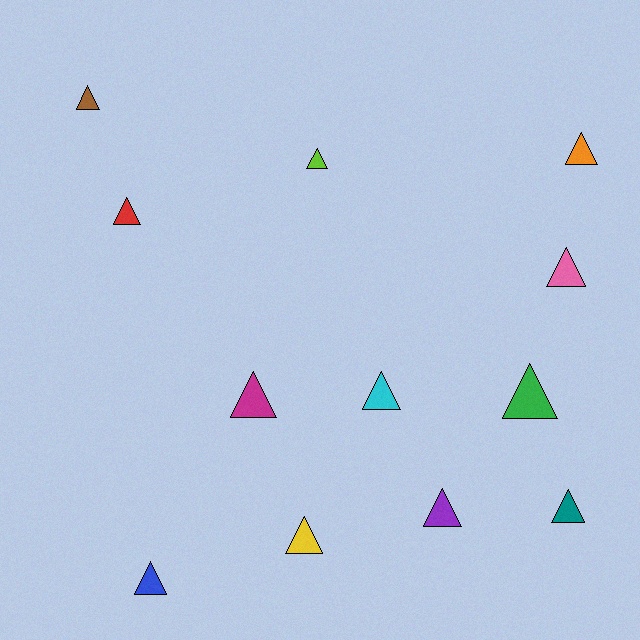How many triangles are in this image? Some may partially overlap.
There are 12 triangles.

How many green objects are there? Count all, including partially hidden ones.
There is 1 green object.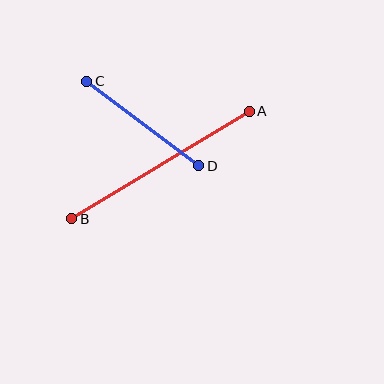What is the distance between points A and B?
The distance is approximately 207 pixels.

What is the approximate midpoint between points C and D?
The midpoint is at approximately (143, 124) pixels.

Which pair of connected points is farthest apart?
Points A and B are farthest apart.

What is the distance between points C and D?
The distance is approximately 140 pixels.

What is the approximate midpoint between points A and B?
The midpoint is at approximately (161, 165) pixels.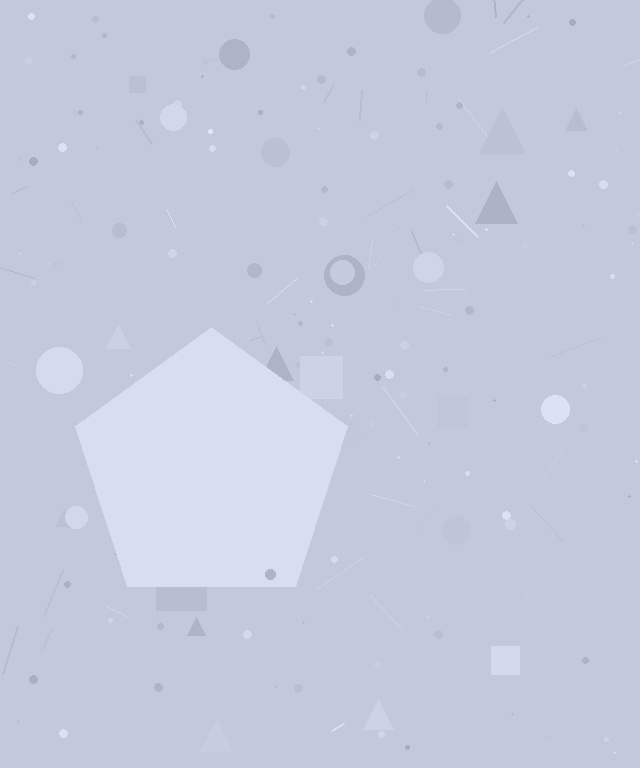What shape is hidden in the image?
A pentagon is hidden in the image.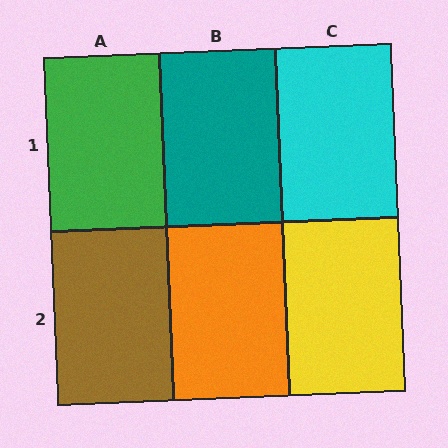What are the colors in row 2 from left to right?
Brown, orange, yellow.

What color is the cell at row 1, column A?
Green.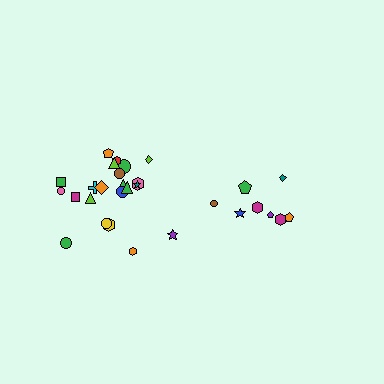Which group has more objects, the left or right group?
The left group.